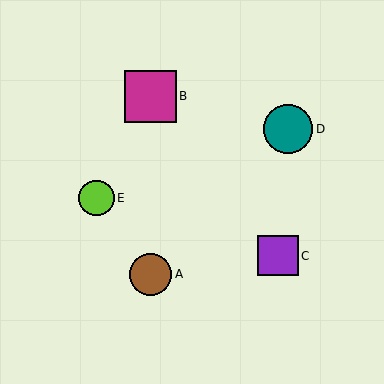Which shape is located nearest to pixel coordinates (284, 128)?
The teal circle (labeled D) at (288, 129) is nearest to that location.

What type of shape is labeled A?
Shape A is a brown circle.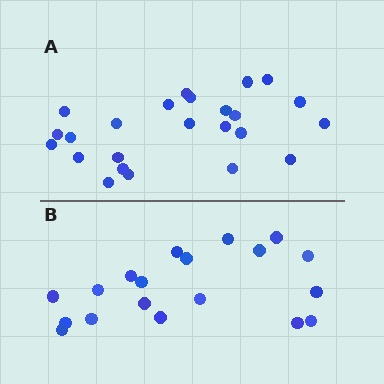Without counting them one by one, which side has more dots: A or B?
Region A (the top region) has more dots.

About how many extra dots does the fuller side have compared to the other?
Region A has about 5 more dots than region B.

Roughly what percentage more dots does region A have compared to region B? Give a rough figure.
About 25% more.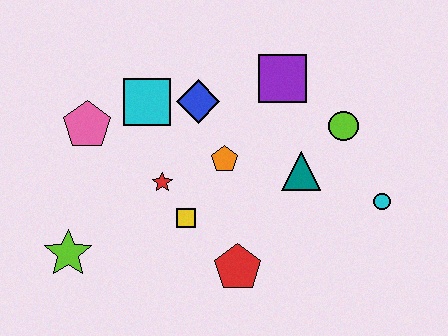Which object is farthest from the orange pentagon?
The lime star is farthest from the orange pentagon.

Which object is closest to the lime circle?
The teal triangle is closest to the lime circle.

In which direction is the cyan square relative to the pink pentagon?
The cyan square is to the right of the pink pentagon.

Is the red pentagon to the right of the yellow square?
Yes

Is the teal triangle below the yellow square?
No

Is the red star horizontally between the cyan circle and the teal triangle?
No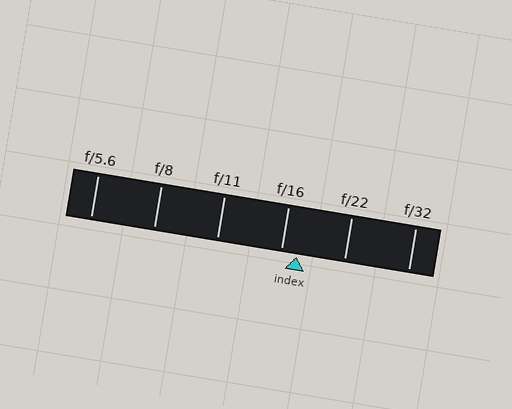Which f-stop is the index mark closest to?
The index mark is closest to f/16.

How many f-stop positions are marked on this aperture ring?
There are 6 f-stop positions marked.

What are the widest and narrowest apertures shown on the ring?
The widest aperture shown is f/5.6 and the narrowest is f/32.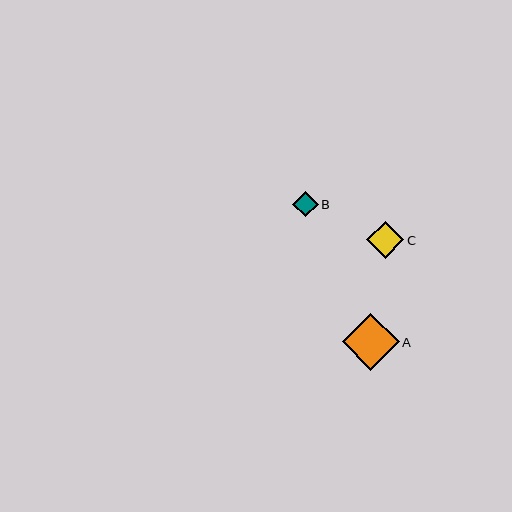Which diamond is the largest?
Diamond A is the largest with a size of approximately 57 pixels.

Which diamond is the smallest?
Diamond B is the smallest with a size of approximately 26 pixels.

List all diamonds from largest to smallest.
From largest to smallest: A, C, B.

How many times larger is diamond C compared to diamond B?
Diamond C is approximately 1.4 times the size of diamond B.